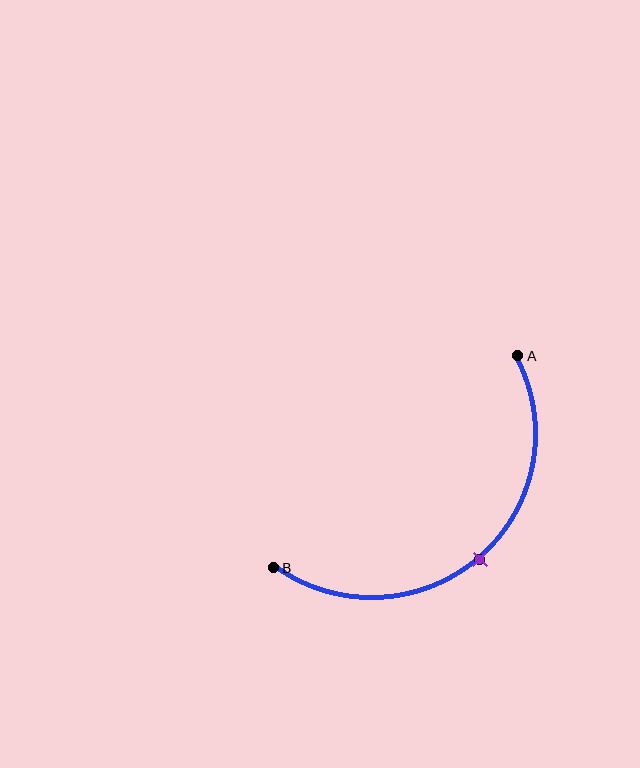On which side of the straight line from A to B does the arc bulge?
The arc bulges below and to the right of the straight line connecting A and B.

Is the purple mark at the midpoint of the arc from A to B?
Yes. The purple mark lies on the arc at equal arc-length from both A and B — it is the arc midpoint.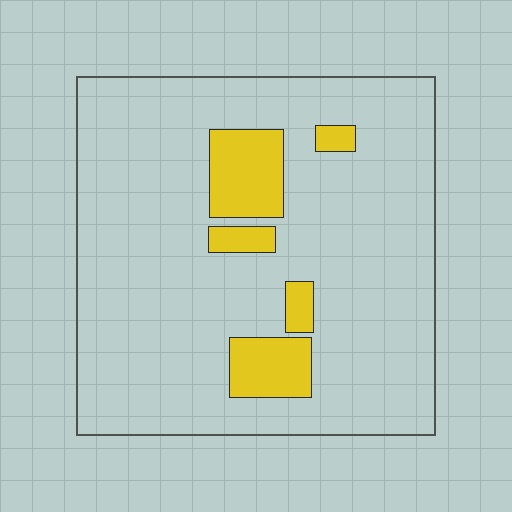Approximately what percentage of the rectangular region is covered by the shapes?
Approximately 10%.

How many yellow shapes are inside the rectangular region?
5.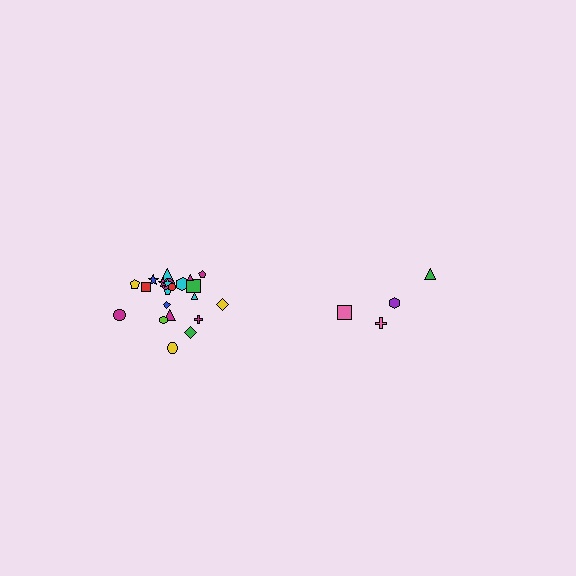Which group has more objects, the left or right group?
The left group.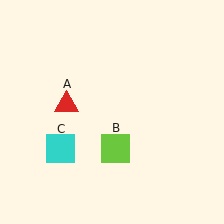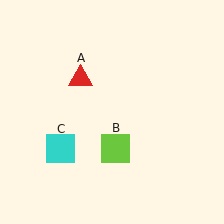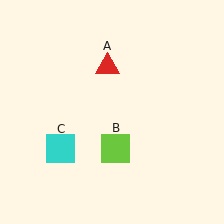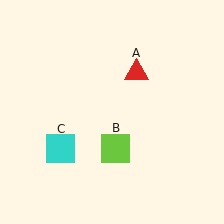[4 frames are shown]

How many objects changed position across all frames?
1 object changed position: red triangle (object A).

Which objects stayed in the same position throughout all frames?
Lime square (object B) and cyan square (object C) remained stationary.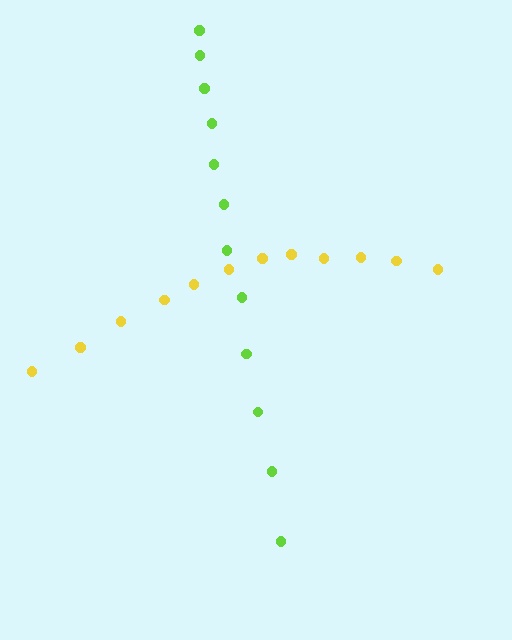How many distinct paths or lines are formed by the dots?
There are 2 distinct paths.